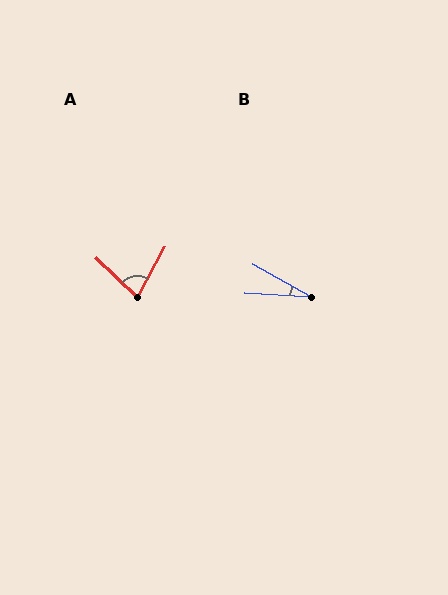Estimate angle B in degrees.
Approximately 25 degrees.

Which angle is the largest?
A, at approximately 75 degrees.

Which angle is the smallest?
B, at approximately 25 degrees.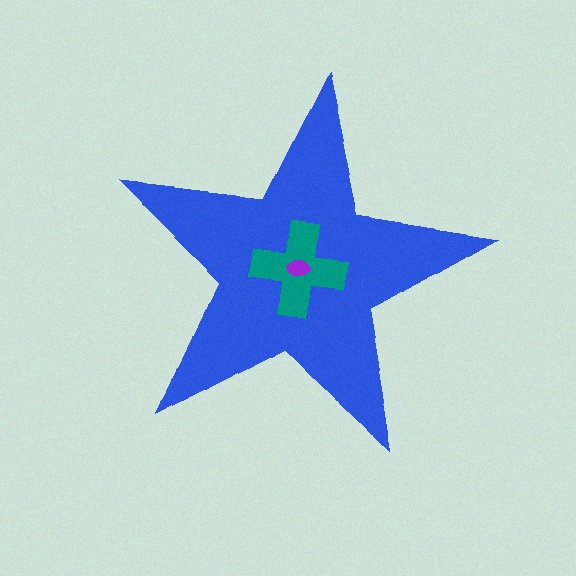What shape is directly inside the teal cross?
The purple ellipse.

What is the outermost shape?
The blue star.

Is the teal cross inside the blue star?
Yes.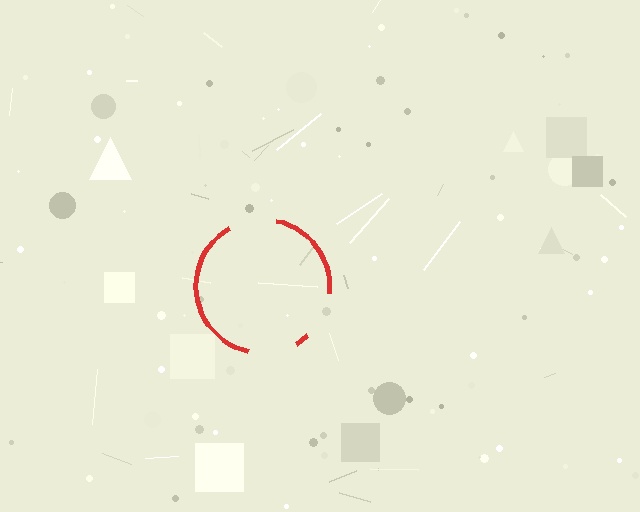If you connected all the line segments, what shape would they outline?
They would outline a circle.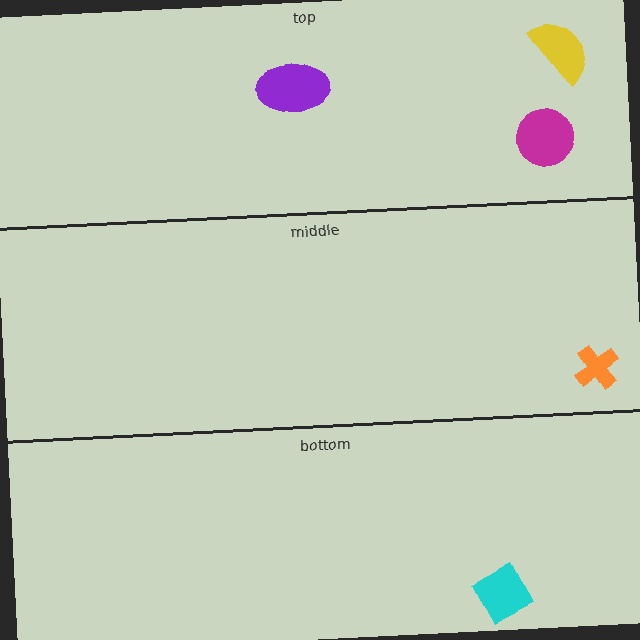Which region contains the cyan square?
The bottom region.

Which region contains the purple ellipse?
The top region.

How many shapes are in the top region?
3.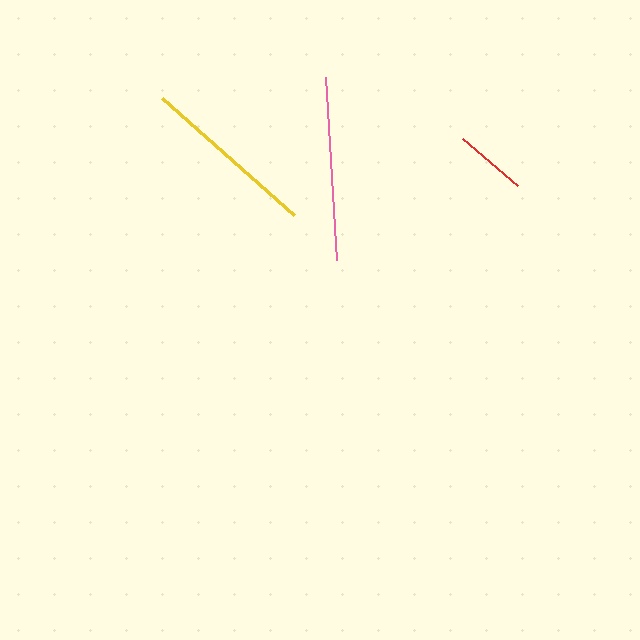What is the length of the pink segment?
The pink segment is approximately 183 pixels long.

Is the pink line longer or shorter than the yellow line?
The pink line is longer than the yellow line.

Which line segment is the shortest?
The red line is the shortest at approximately 73 pixels.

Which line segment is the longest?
The pink line is the longest at approximately 183 pixels.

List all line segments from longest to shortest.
From longest to shortest: pink, yellow, red.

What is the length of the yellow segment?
The yellow segment is approximately 176 pixels long.